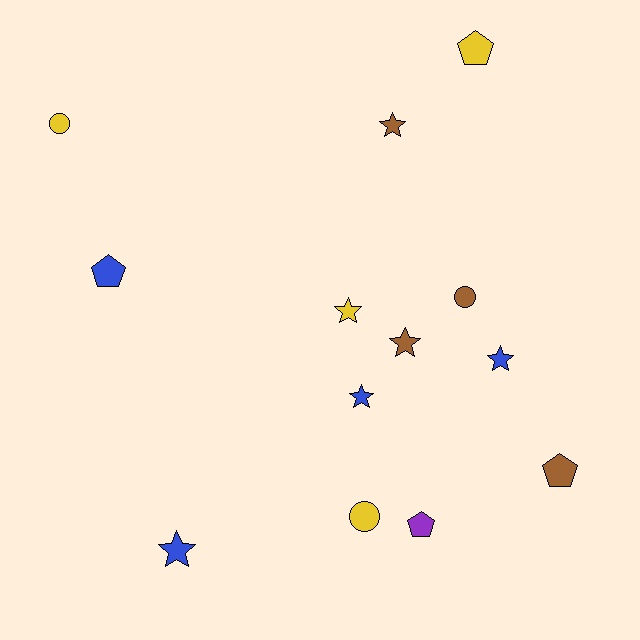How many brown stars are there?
There are 2 brown stars.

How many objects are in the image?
There are 13 objects.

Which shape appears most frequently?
Star, with 6 objects.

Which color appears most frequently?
Yellow, with 4 objects.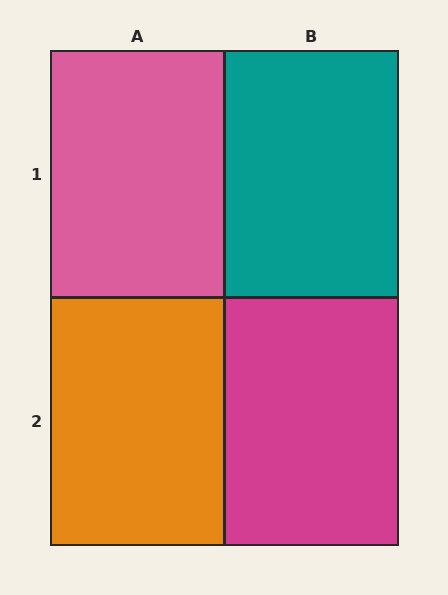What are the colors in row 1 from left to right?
Pink, teal.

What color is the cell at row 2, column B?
Magenta.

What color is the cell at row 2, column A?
Orange.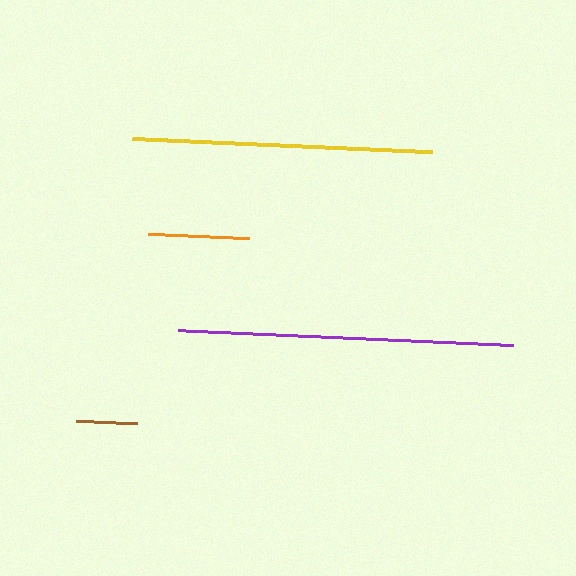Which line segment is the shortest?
The brown line is the shortest at approximately 61 pixels.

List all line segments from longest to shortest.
From longest to shortest: purple, yellow, orange, brown.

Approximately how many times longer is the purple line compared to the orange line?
The purple line is approximately 3.3 times the length of the orange line.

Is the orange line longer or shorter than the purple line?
The purple line is longer than the orange line.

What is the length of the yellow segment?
The yellow segment is approximately 301 pixels long.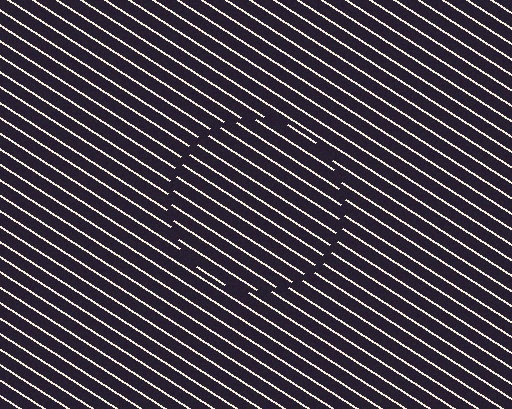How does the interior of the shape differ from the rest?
The interior of the shape contains the same grating, shifted by half a period — the contour is defined by the phase discontinuity where line-ends from the inner and outer gratings abut.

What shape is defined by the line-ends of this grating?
An illusory circle. The interior of the shape contains the same grating, shifted by half a period — the contour is defined by the phase discontinuity where line-ends from the inner and outer gratings abut.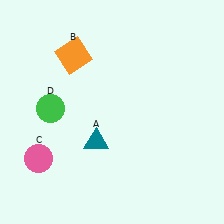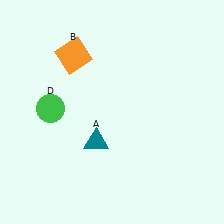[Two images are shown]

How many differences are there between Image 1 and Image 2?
There is 1 difference between the two images.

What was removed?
The pink circle (C) was removed in Image 2.